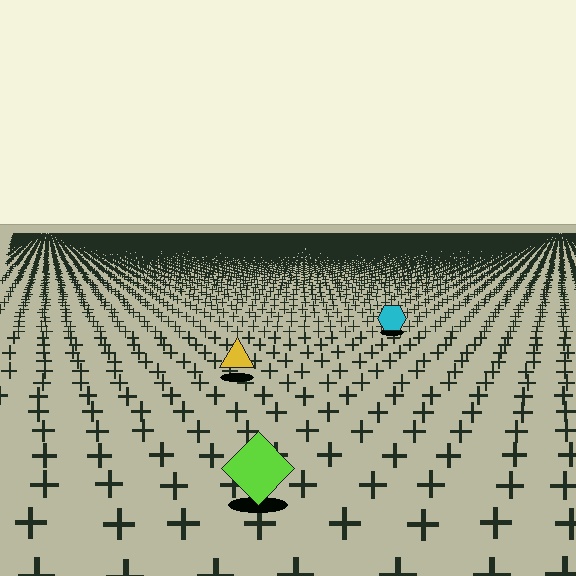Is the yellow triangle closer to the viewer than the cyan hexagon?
Yes. The yellow triangle is closer — you can tell from the texture gradient: the ground texture is coarser near it.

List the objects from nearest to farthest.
From nearest to farthest: the lime diamond, the yellow triangle, the cyan hexagon.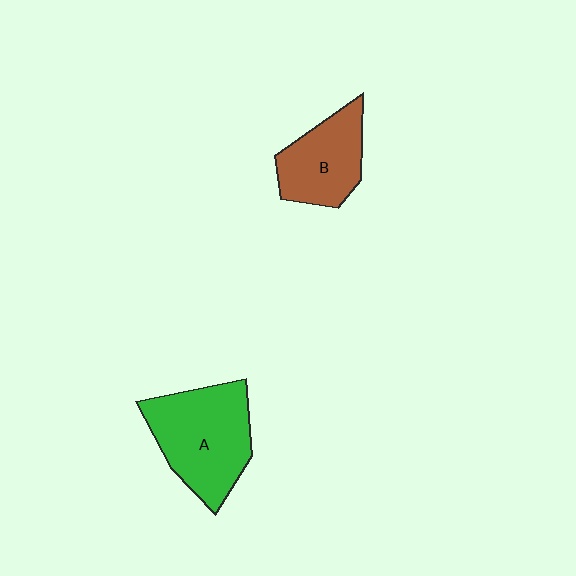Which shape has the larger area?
Shape A (green).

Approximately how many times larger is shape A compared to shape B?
Approximately 1.5 times.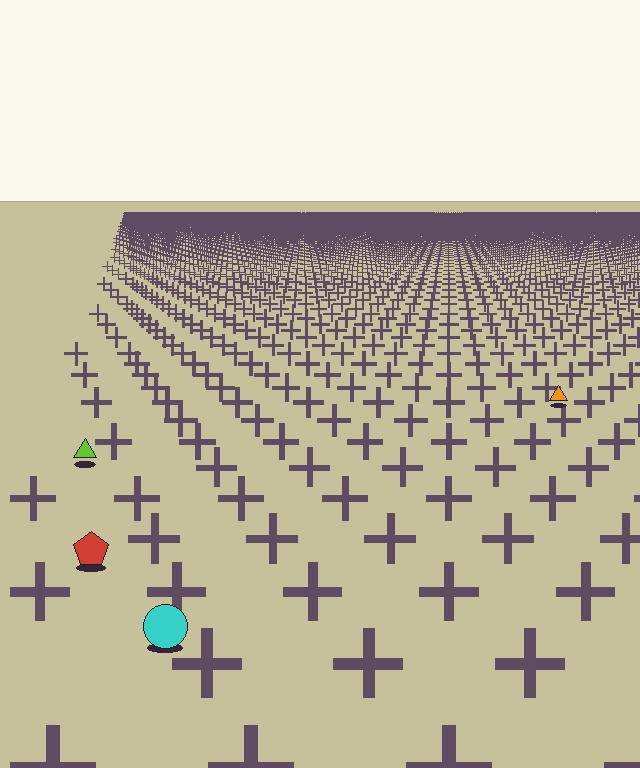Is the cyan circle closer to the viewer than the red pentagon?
Yes. The cyan circle is closer — you can tell from the texture gradient: the ground texture is coarser near it.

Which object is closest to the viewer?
The cyan circle is closest. The texture marks near it are larger and more spread out.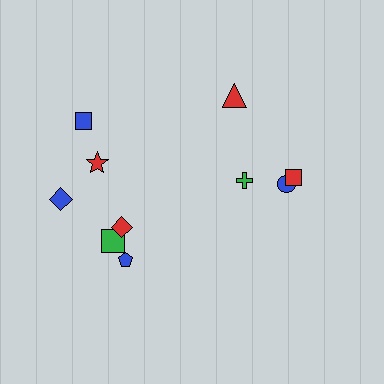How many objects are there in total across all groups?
There are 10 objects.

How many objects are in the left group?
There are 6 objects.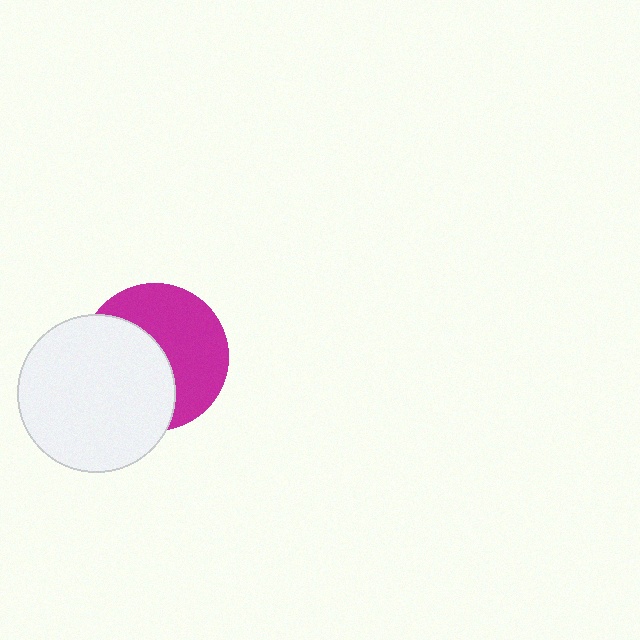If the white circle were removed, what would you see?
You would see the complete magenta circle.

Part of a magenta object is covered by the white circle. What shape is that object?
It is a circle.